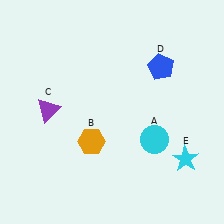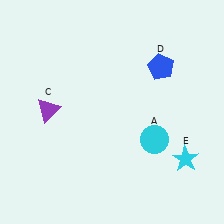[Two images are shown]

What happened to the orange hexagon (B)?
The orange hexagon (B) was removed in Image 2. It was in the bottom-left area of Image 1.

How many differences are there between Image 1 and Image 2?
There is 1 difference between the two images.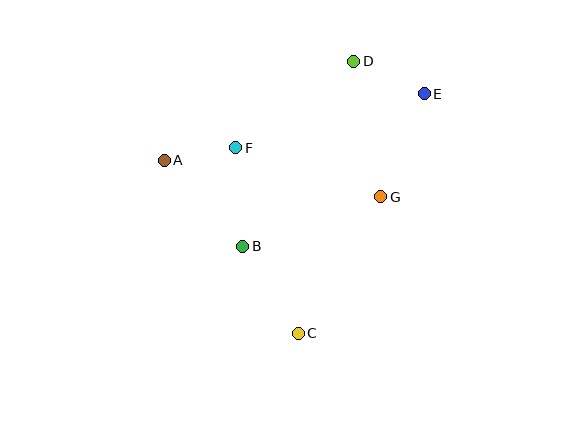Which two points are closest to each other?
Points A and F are closest to each other.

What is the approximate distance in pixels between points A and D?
The distance between A and D is approximately 214 pixels.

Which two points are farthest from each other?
Points C and D are farthest from each other.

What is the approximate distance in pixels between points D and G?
The distance between D and G is approximately 138 pixels.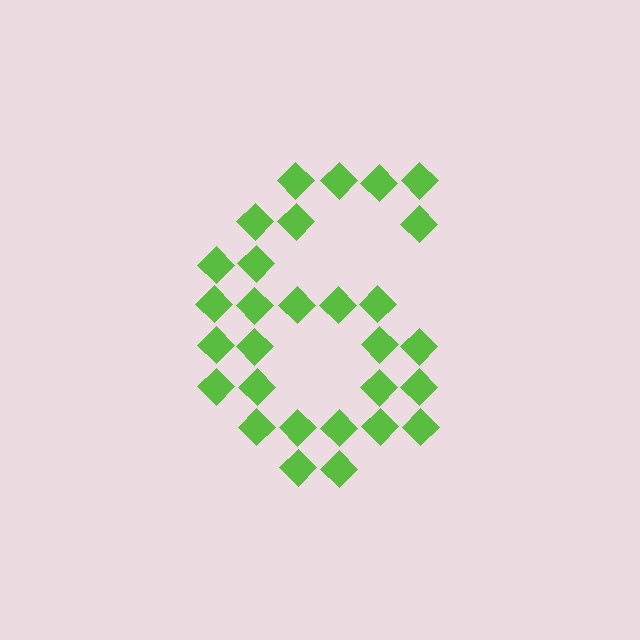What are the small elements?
The small elements are diamonds.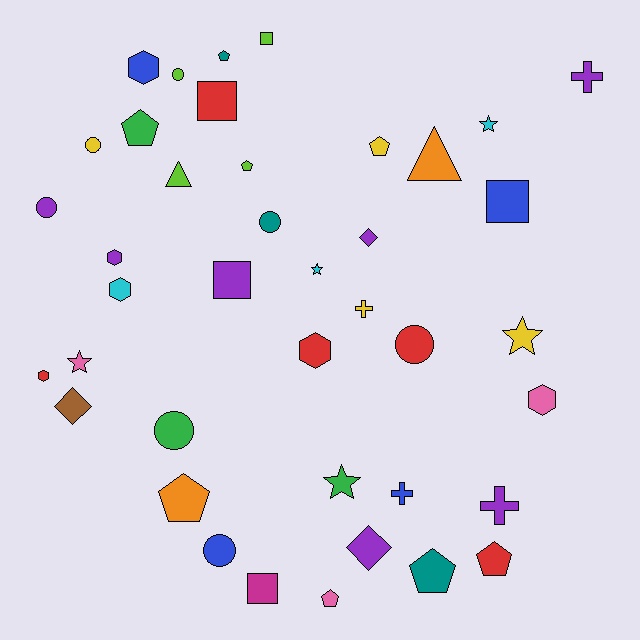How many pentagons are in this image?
There are 8 pentagons.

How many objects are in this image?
There are 40 objects.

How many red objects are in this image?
There are 5 red objects.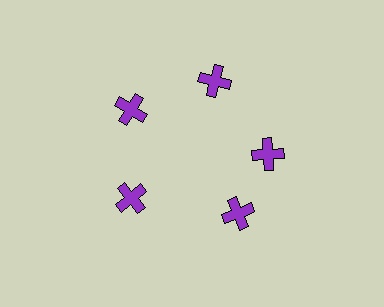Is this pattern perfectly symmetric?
No. The 5 purple crosses are arranged in a ring, but one element near the 5 o'clock position is rotated out of alignment along the ring, breaking the 5-fold rotational symmetry.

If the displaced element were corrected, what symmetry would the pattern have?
It would have 5-fold rotational symmetry — the pattern would map onto itself every 72 degrees.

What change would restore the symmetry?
The symmetry would be restored by rotating it back into even spacing with its neighbors so that all 5 crosses sit at equal angles and equal distance from the center.